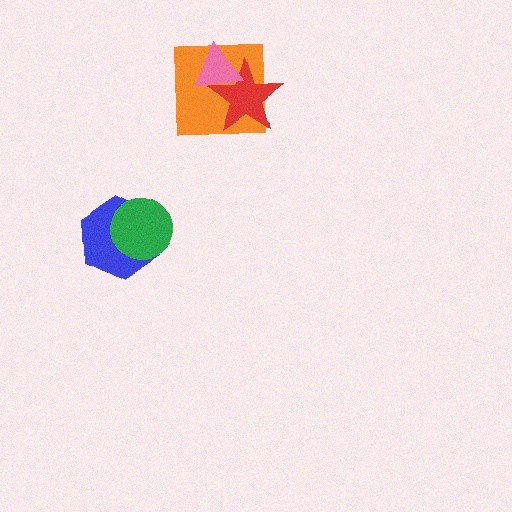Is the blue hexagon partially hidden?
Yes, it is partially covered by another shape.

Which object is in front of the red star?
The pink triangle is in front of the red star.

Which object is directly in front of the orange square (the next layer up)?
The red star is directly in front of the orange square.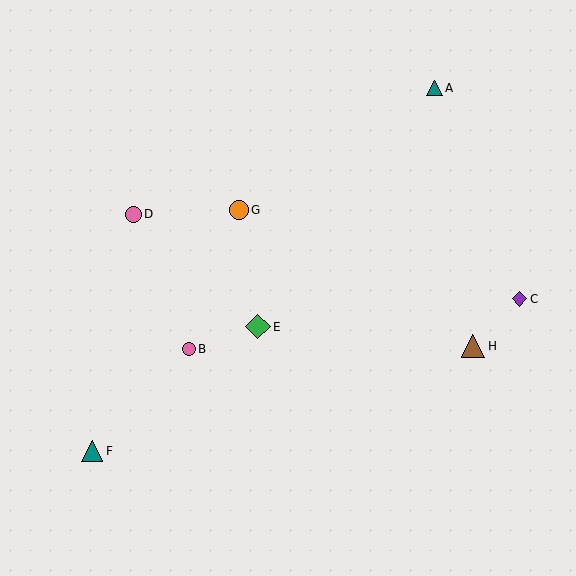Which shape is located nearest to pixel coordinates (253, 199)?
The orange circle (labeled G) at (239, 210) is nearest to that location.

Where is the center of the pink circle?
The center of the pink circle is at (189, 349).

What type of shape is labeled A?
Shape A is a teal triangle.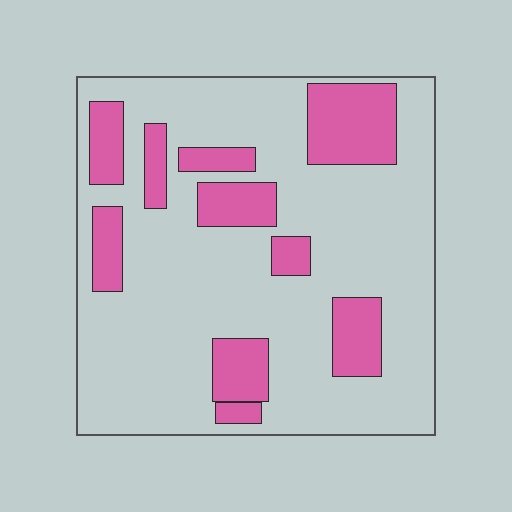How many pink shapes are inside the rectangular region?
10.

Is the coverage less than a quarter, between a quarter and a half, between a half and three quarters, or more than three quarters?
Less than a quarter.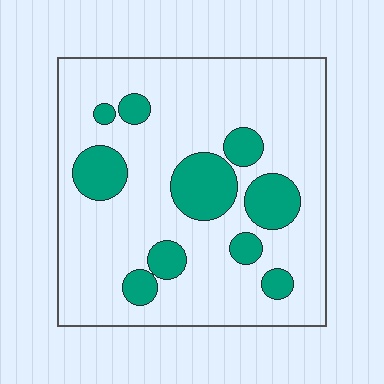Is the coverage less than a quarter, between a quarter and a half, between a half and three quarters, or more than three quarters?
Less than a quarter.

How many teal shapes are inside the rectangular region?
10.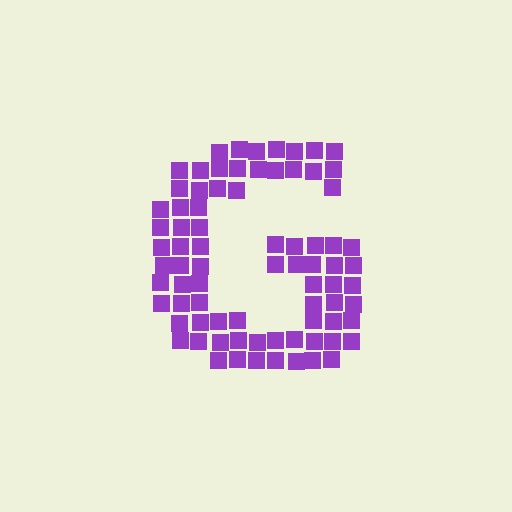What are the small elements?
The small elements are squares.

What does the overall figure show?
The overall figure shows the letter G.